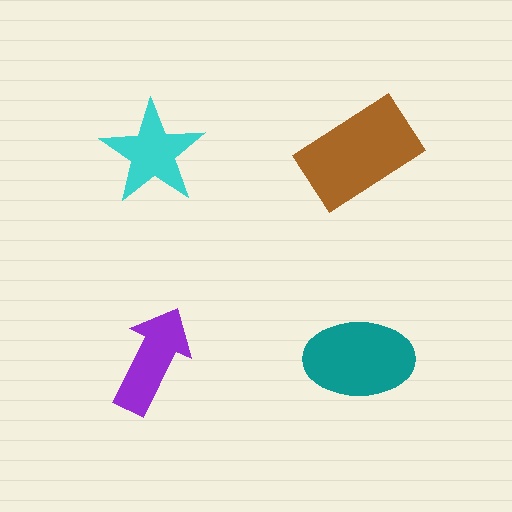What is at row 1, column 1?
A cyan star.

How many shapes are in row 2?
2 shapes.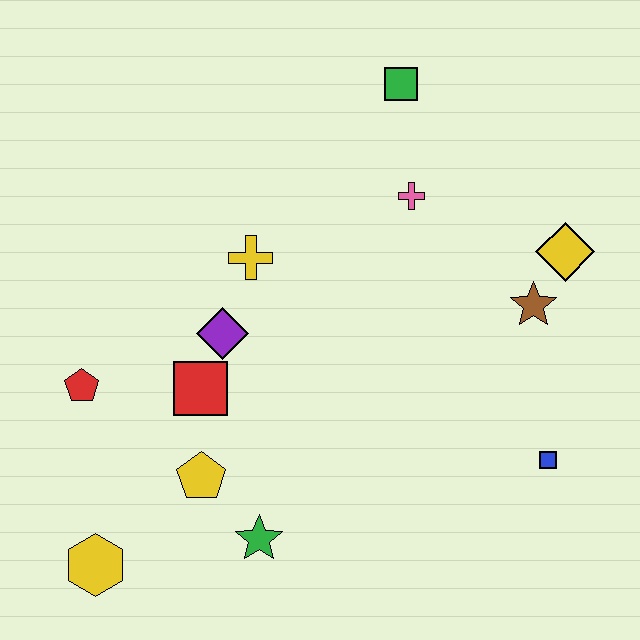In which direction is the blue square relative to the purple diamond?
The blue square is to the right of the purple diamond.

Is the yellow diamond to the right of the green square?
Yes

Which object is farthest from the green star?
The green square is farthest from the green star.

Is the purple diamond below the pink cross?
Yes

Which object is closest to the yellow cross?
The purple diamond is closest to the yellow cross.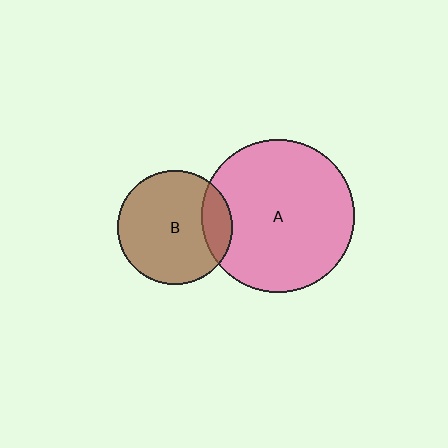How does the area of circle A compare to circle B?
Approximately 1.8 times.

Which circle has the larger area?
Circle A (pink).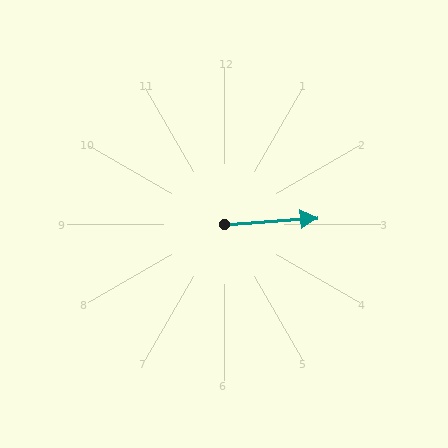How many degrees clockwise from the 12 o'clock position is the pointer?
Approximately 86 degrees.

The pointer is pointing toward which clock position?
Roughly 3 o'clock.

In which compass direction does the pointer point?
East.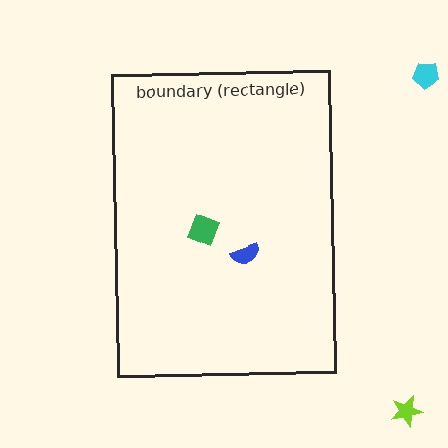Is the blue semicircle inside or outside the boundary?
Inside.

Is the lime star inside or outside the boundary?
Outside.